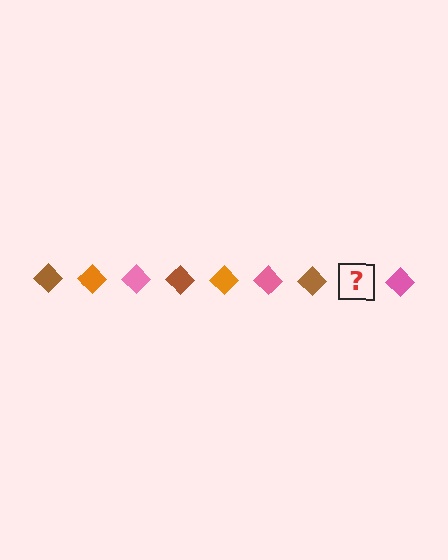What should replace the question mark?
The question mark should be replaced with an orange diamond.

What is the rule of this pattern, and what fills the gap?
The rule is that the pattern cycles through brown, orange, pink diamonds. The gap should be filled with an orange diamond.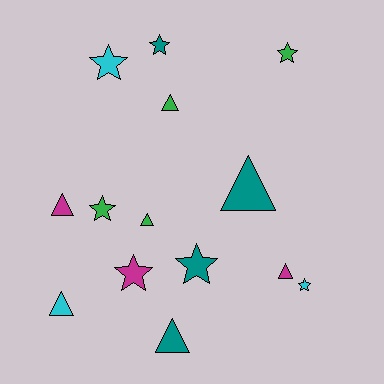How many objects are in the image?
There are 14 objects.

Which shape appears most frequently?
Triangle, with 7 objects.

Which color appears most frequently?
Teal, with 4 objects.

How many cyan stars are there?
There are 2 cyan stars.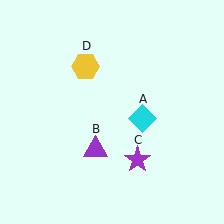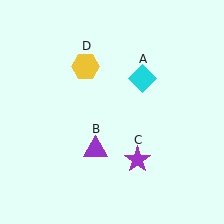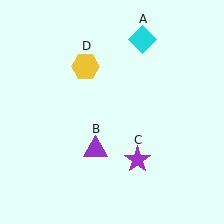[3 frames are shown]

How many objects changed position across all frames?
1 object changed position: cyan diamond (object A).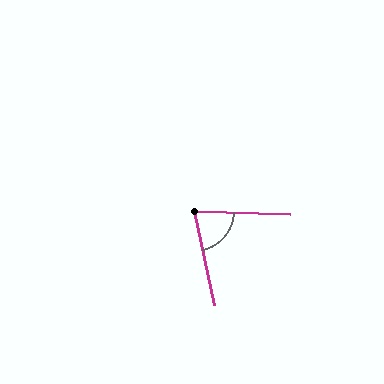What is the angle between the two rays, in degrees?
Approximately 76 degrees.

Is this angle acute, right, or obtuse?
It is acute.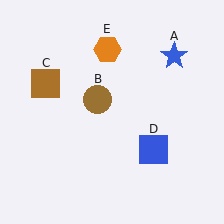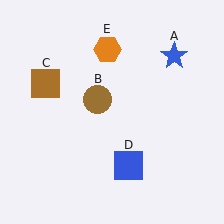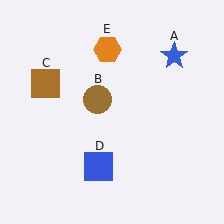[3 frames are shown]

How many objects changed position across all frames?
1 object changed position: blue square (object D).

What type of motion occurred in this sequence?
The blue square (object D) rotated clockwise around the center of the scene.